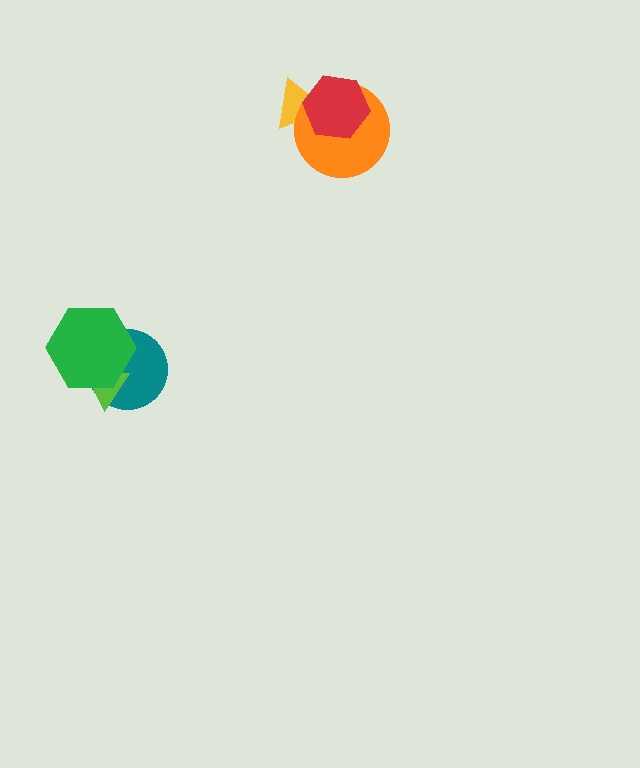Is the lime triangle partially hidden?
Yes, it is partially covered by another shape.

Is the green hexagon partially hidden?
No, no other shape covers it.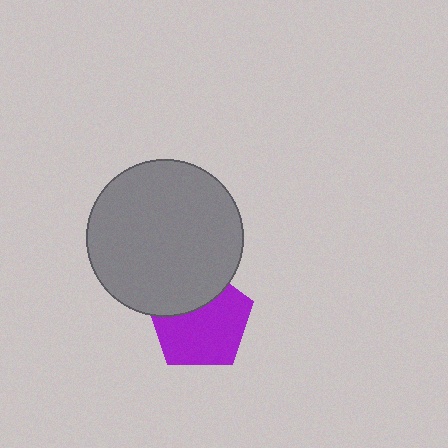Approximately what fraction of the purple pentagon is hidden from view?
Roughly 33% of the purple pentagon is hidden behind the gray circle.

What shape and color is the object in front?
The object in front is a gray circle.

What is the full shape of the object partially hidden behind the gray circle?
The partially hidden object is a purple pentagon.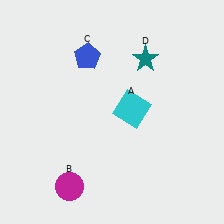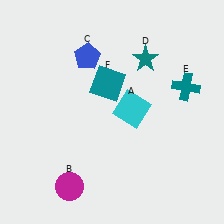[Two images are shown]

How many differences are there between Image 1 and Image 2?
There are 2 differences between the two images.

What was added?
A teal cross (E), a teal square (F) were added in Image 2.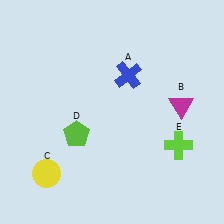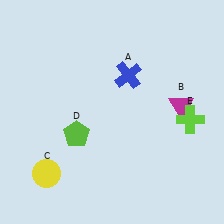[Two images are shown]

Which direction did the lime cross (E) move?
The lime cross (E) moved up.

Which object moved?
The lime cross (E) moved up.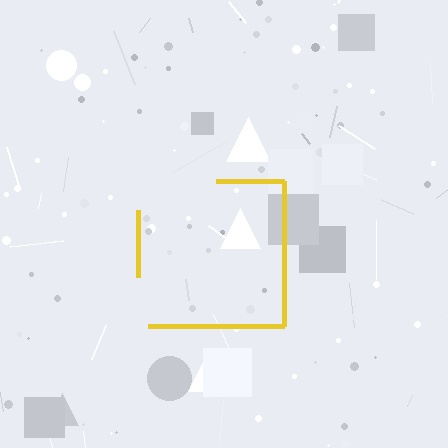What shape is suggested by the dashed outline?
The dashed outline suggests a square.